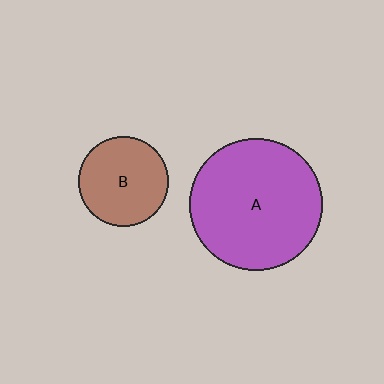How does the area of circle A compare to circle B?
Approximately 2.2 times.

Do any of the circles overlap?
No, none of the circles overlap.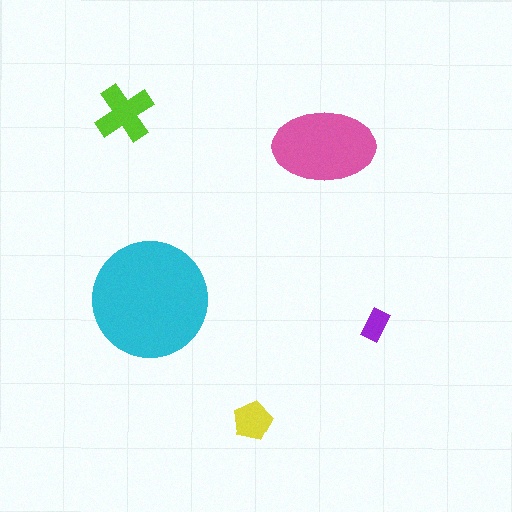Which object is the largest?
The cyan circle.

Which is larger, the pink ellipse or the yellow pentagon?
The pink ellipse.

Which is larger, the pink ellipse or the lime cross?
The pink ellipse.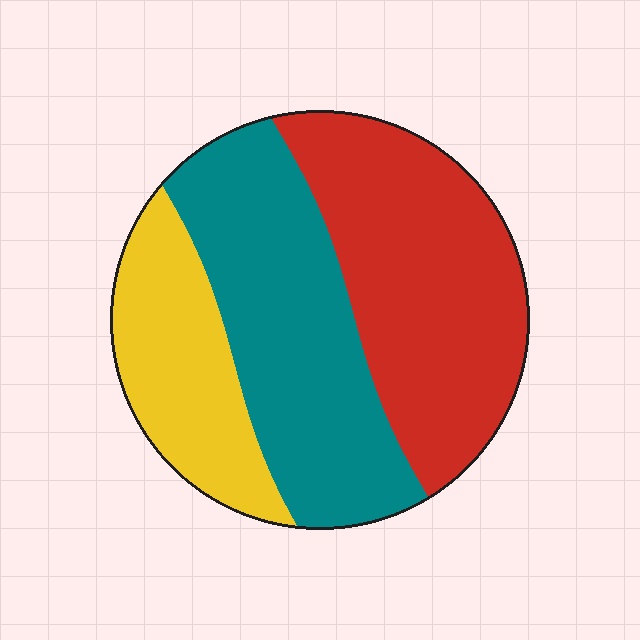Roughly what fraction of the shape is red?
Red covers around 40% of the shape.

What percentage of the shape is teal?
Teal takes up about three eighths (3/8) of the shape.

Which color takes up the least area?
Yellow, at roughly 20%.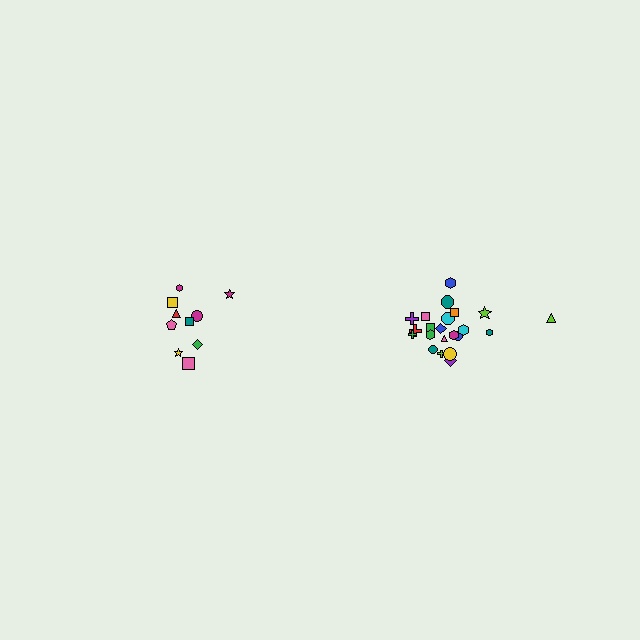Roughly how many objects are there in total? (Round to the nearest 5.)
Roughly 30 objects in total.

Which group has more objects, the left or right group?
The right group.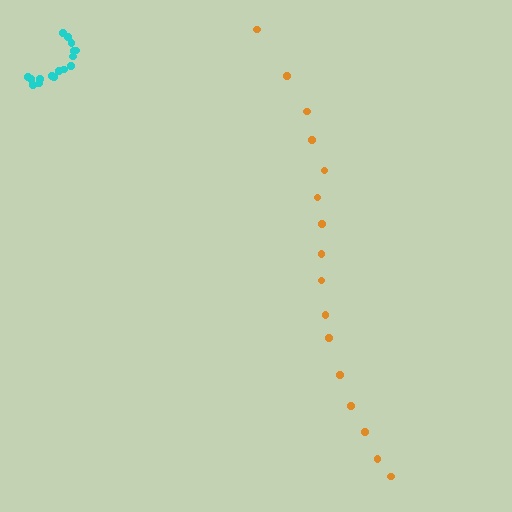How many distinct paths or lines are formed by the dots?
There are 2 distinct paths.